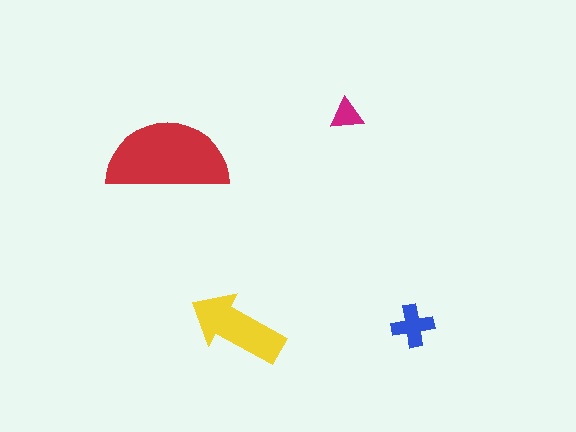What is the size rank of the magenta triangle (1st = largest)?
4th.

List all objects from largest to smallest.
The red semicircle, the yellow arrow, the blue cross, the magenta triangle.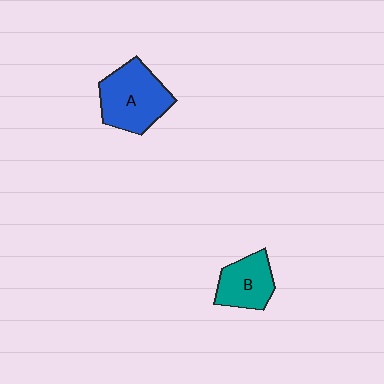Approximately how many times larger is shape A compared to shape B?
Approximately 1.5 times.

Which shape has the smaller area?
Shape B (teal).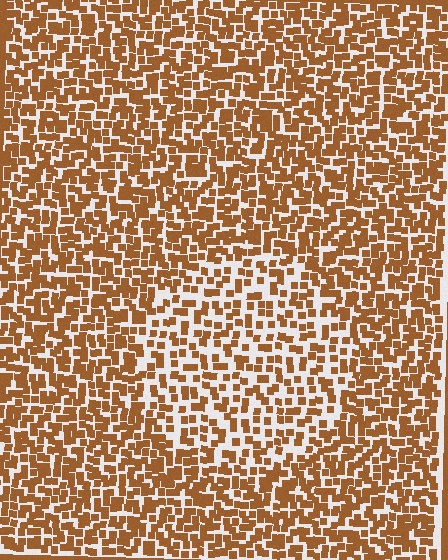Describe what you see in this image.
The image contains small brown elements arranged at two different densities. A circle-shaped region is visible where the elements are less densely packed than the surrounding area.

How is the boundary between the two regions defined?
The boundary is defined by a change in element density (approximately 1.7x ratio). All elements are the same color, size, and shape.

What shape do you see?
I see a circle.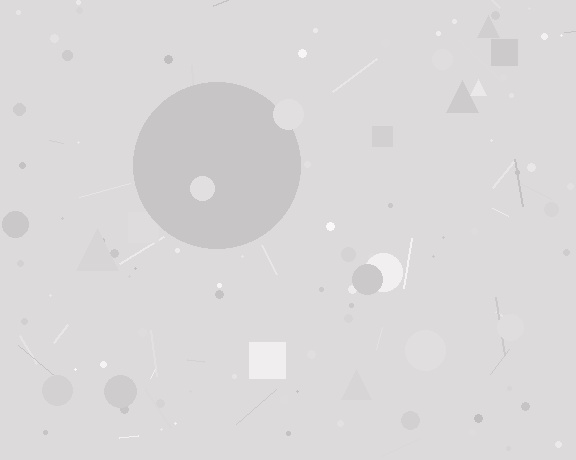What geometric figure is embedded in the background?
A circle is embedded in the background.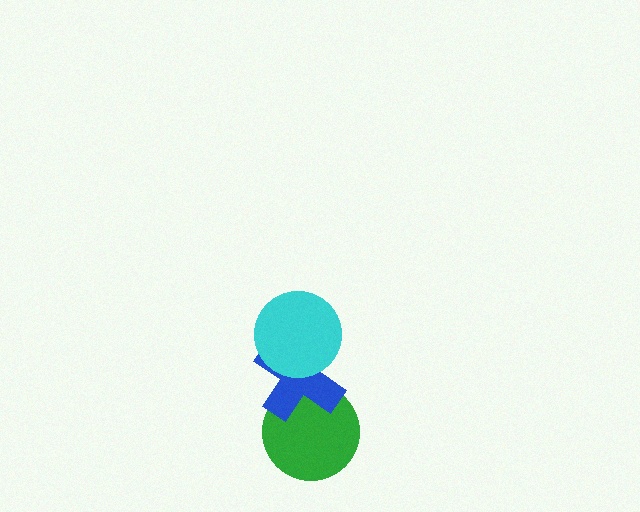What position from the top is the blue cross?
The blue cross is 2nd from the top.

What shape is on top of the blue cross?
The cyan circle is on top of the blue cross.